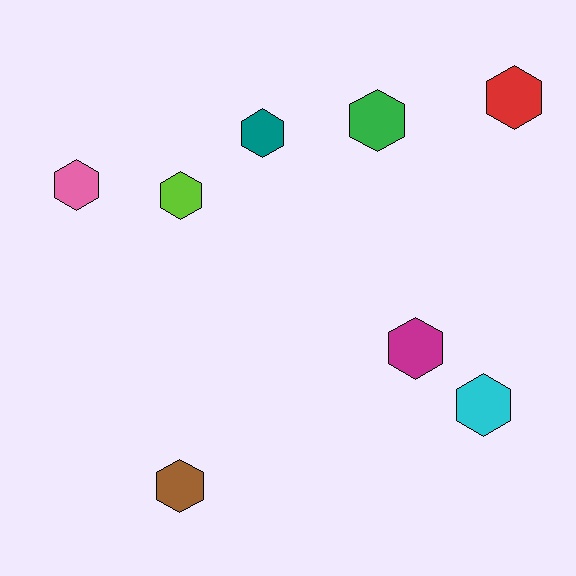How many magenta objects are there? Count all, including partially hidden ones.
There is 1 magenta object.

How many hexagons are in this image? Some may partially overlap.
There are 8 hexagons.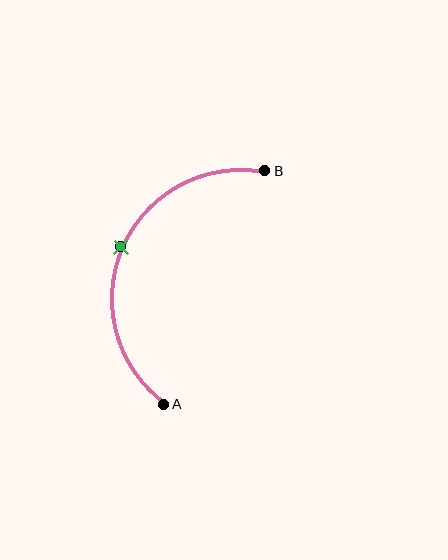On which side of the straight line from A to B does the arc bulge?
The arc bulges to the left of the straight line connecting A and B.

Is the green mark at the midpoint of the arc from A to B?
Yes. The green mark lies on the arc at equal arc-length from both A and B — it is the arc midpoint.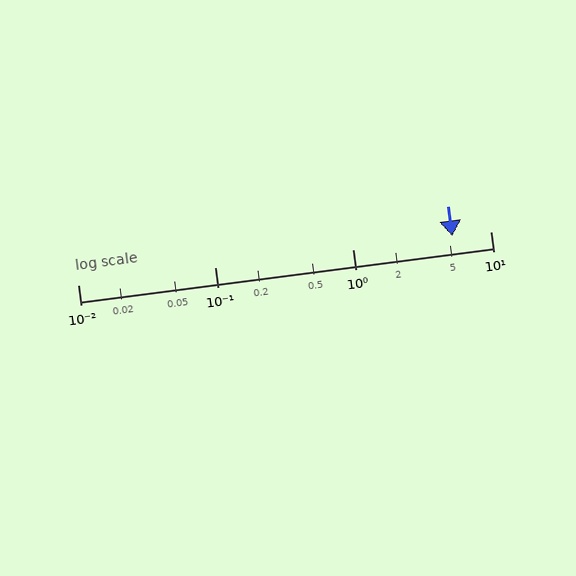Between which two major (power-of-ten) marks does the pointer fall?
The pointer is between 1 and 10.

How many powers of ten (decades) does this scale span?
The scale spans 3 decades, from 0.01 to 10.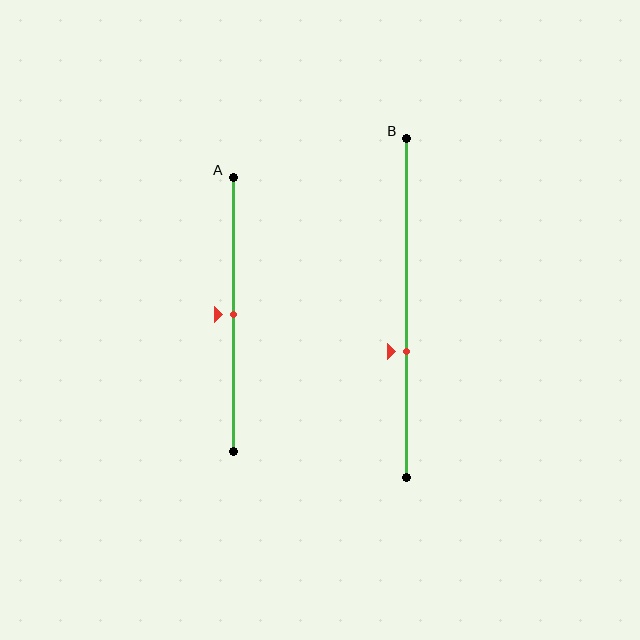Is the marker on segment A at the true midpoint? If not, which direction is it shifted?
Yes, the marker on segment A is at the true midpoint.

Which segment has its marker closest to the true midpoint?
Segment A has its marker closest to the true midpoint.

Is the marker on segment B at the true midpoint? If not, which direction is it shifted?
No, the marker on segment B is shifted downward by about 13% of the segment length.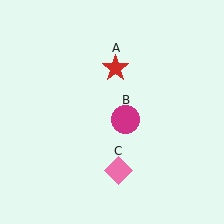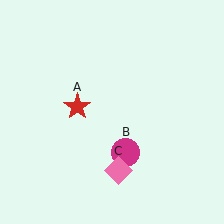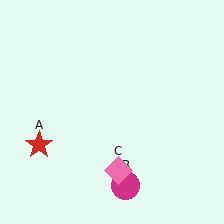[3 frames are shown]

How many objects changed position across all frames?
2 objects changed position: red star (object A), magenta circle (object B).